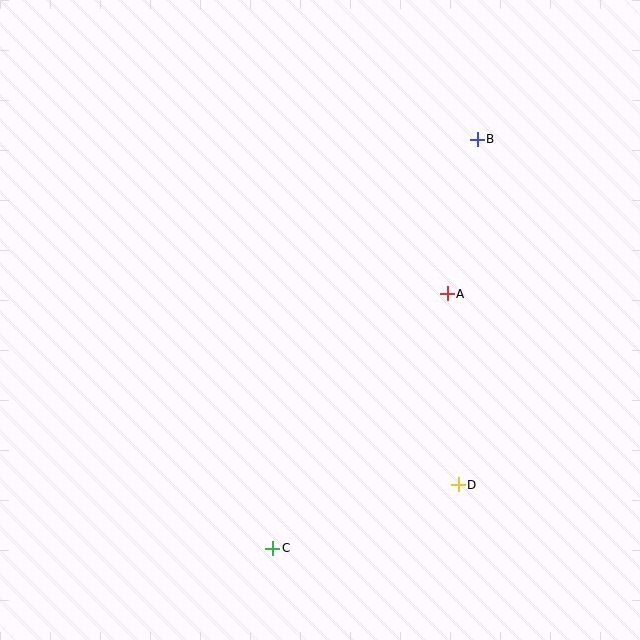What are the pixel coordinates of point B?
Point B is at (477, 139).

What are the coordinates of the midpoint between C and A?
The midpoint between C and A is at (360, 421).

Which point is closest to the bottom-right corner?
Point D is closest to the bottom-right corner.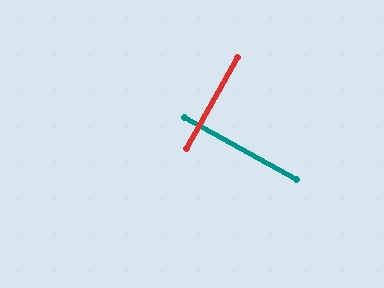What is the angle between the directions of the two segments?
Approximately 90 degrees.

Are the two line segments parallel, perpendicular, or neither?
Perpendicular — they meet at approximately 90°.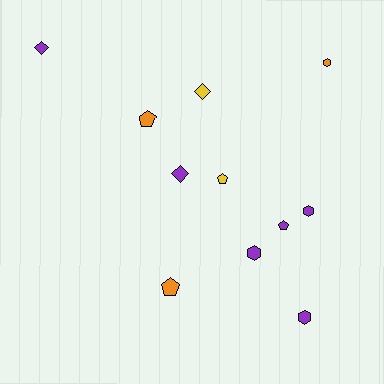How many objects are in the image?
There are 11 objects.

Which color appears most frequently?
Purple, with 6 objects.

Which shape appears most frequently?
Pentagon, with 4 objects.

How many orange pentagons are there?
There are 2 orange pentagons.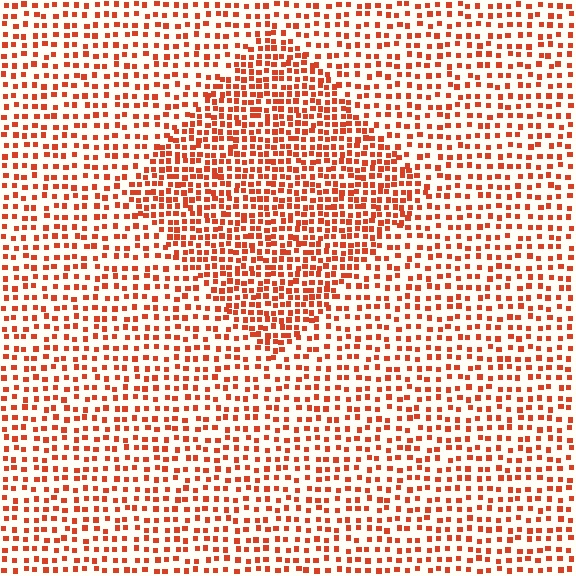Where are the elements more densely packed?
The elements are more densely packed inside the diamond boundary.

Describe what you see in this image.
The image contains small red elements arranged at two different densities. A diamond-shaped region is visible where the elements are more densely packed than the surrounding area.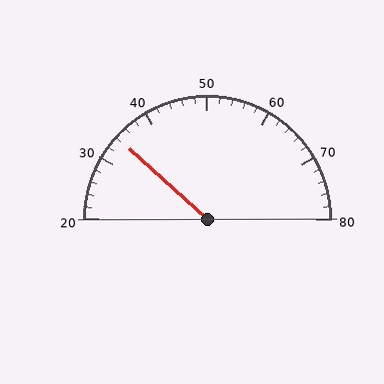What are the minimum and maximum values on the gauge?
The gauge ranges from 20 to 80.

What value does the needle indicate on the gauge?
The needle indicates approximately 34.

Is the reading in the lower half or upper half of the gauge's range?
The reading is in the lower half of the range (20 to 80).